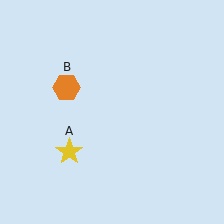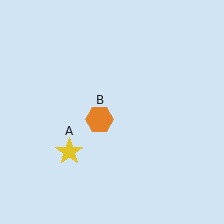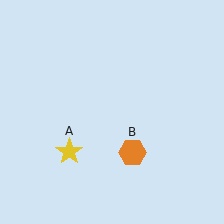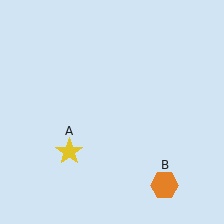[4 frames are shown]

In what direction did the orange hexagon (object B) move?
The orange hexagon (object B) moved down and to the right.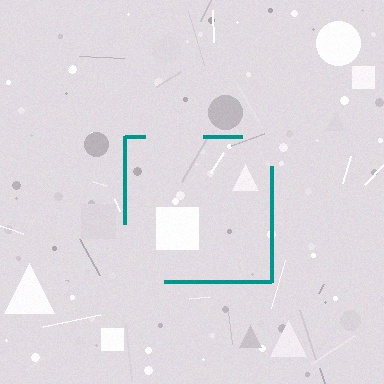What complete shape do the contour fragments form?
The contour fragments form a square.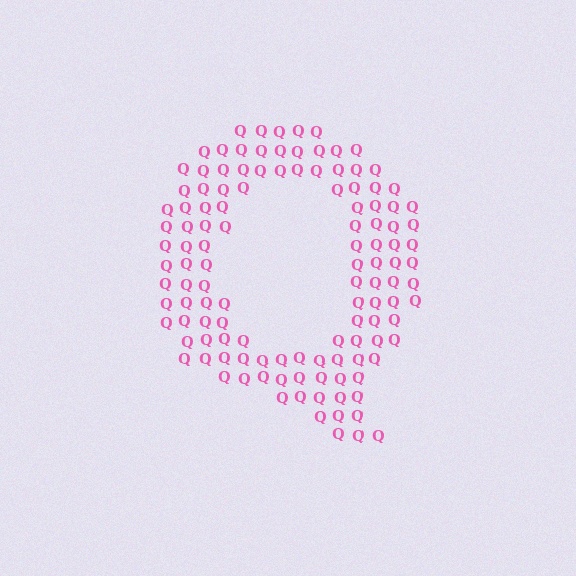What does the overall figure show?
The overall figure shows the letter Q.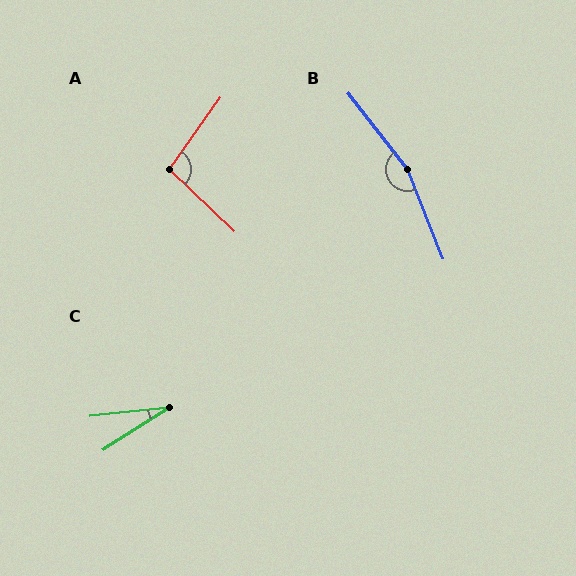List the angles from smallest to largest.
C (26°), A (98°), B (163°).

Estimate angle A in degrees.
Approximately 98 degrees.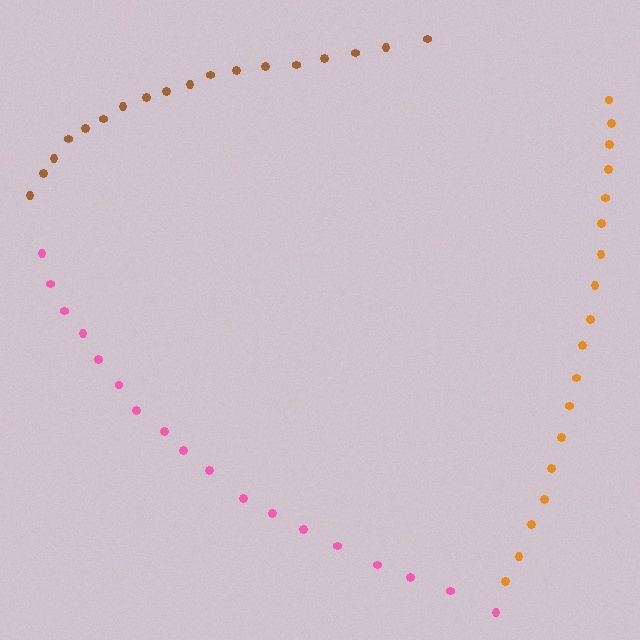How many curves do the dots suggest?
There are 3 distinct paths.